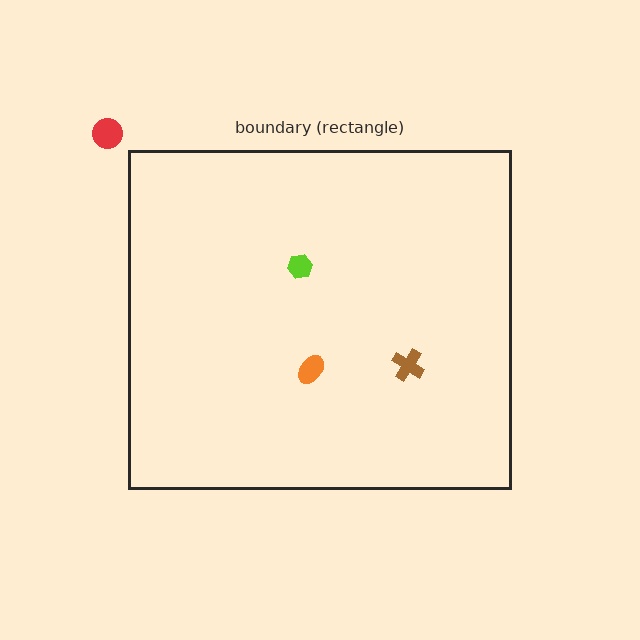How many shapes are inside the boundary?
3 inside, 1 outside.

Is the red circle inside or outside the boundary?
Outside.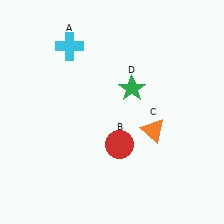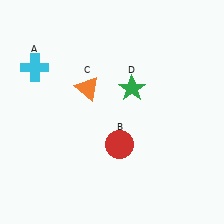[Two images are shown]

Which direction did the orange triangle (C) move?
The orange triangle (C) moved left.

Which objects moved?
The objects that moved are: the cyan cross (A), the orange triangle (C).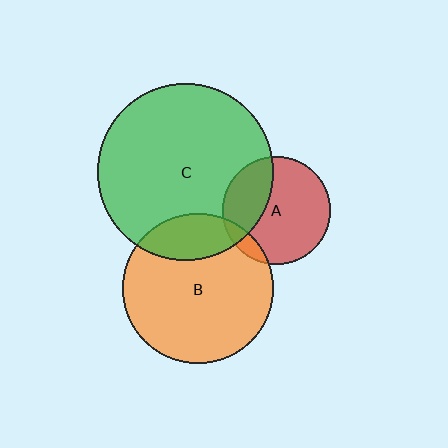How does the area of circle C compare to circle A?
Approximately 2.7 times.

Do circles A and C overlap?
Yes.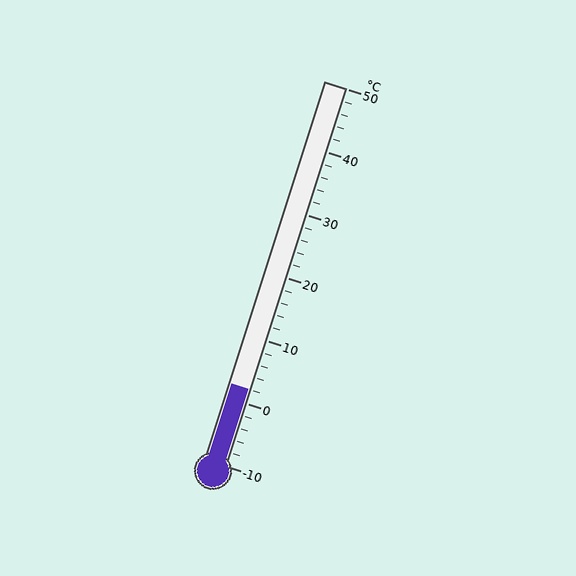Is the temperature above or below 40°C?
The temperature is below 40°C.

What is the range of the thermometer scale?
The thermometer scale ranges from -10°C to 50°C.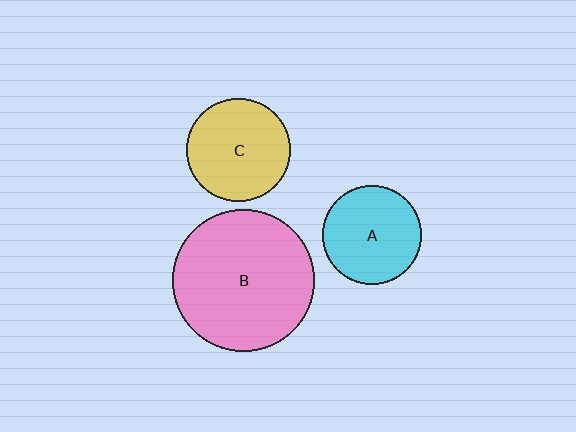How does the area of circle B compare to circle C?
Approximately 1.9 times.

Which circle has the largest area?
Circle B (pink).